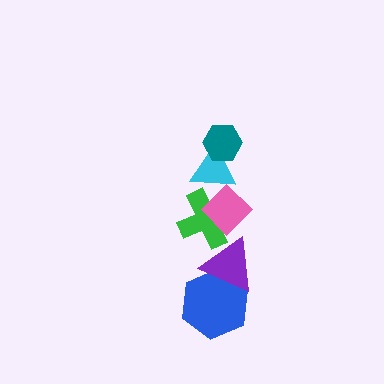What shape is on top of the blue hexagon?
The purple triangle is on top of the blue hexagon.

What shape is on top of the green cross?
The pink diamond is on top of the green cross.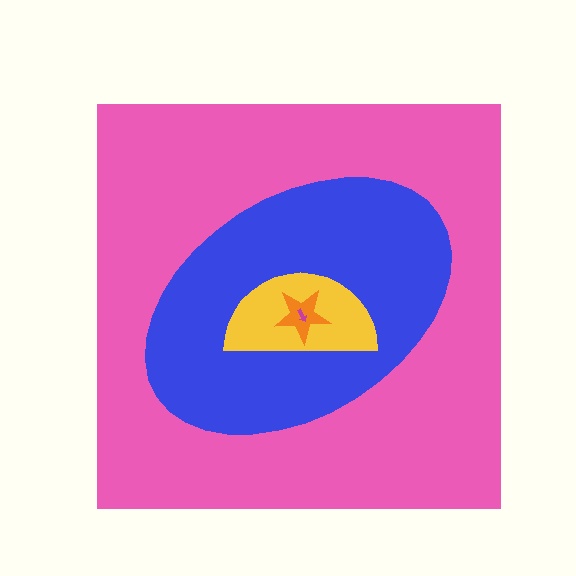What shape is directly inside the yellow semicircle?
The orange star.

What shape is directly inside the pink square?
The blue ellipse.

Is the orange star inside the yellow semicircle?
Yes.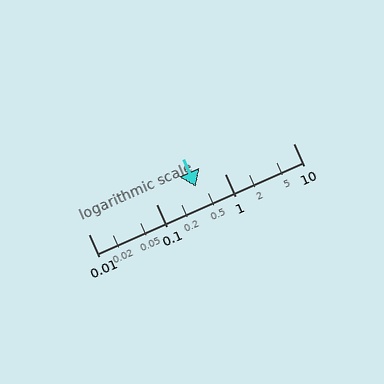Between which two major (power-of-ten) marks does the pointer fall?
The pointer is between 0.1 and 1.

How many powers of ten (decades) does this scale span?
The scale spans 3 decades, from 0.01 to 10.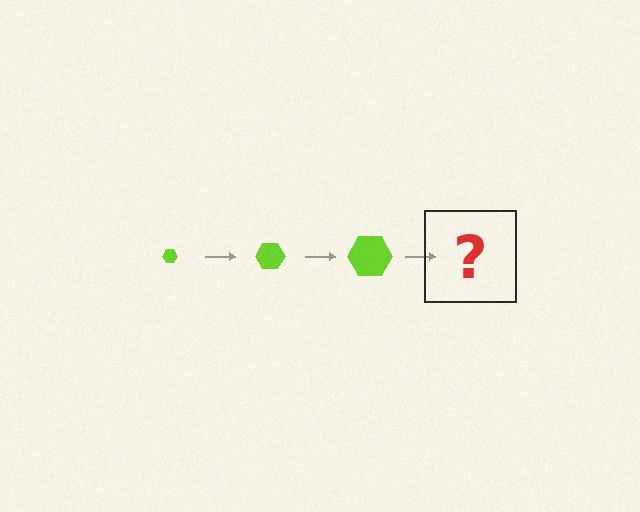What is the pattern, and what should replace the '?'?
The pattern is that the hexagon gets progressively larger each step. The '?' should be a lime hexagon, larger than the previous one.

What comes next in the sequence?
The next element should be a lime hexagon, larger than the previous one.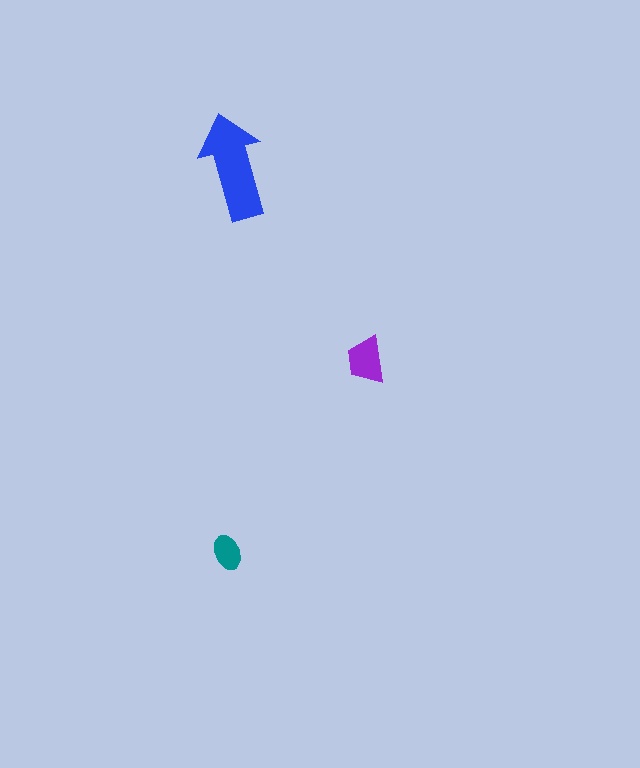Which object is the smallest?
The teal ellipse.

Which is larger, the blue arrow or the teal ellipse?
The blue arrow.